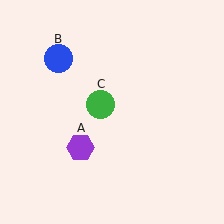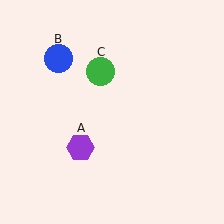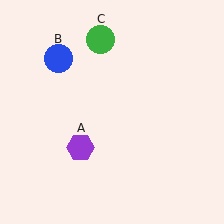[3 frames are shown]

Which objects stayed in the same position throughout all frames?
Purple hexagon (object A) and blue circle (object B) remained stationary.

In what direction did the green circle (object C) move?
The green circle (object C) moved up.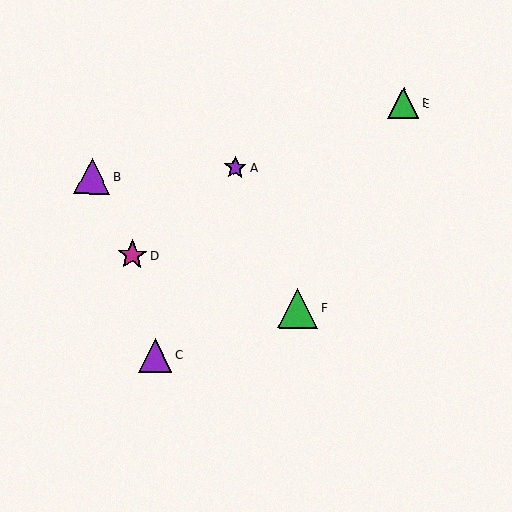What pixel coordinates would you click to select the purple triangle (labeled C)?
Click at (155, 355) to select the purple triangle C.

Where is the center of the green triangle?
The center of the green triangle is at (298, 308).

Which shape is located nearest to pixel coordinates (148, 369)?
The purple triangle (labeled C) at (155, 355) is nearest to that location.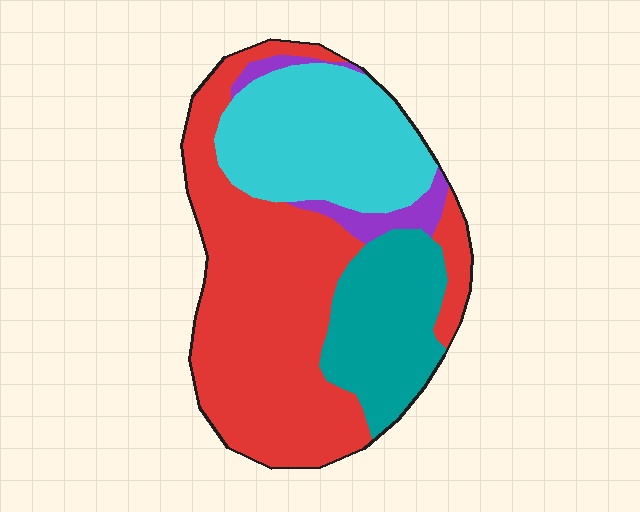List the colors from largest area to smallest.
From largest to smallest: red, cyan, teal, purple.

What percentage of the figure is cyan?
Cyan covers roughly 25% of the figure.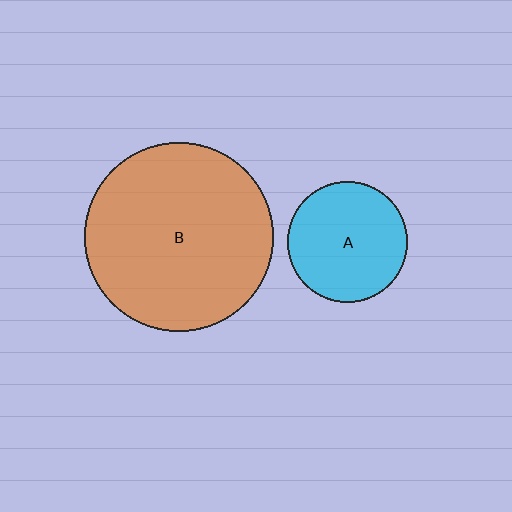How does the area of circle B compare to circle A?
Approximately 2.5 times.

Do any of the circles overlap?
No, none of the circles overlap.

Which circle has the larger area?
Circle B (orange).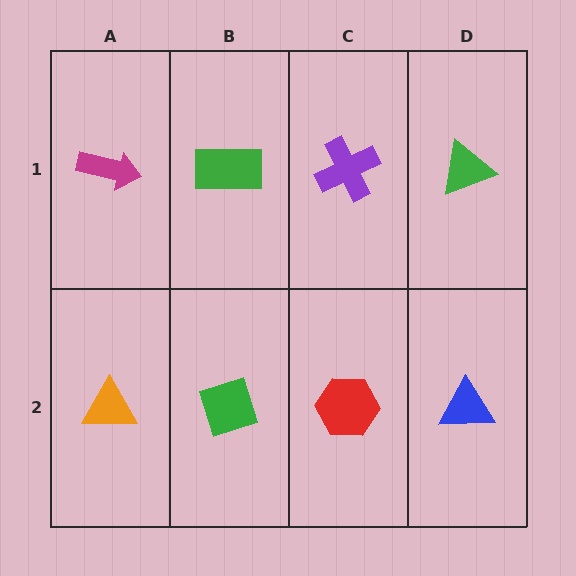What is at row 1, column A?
A magenta arrow.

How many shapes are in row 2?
4 shapes.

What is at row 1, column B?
A green rectangle.